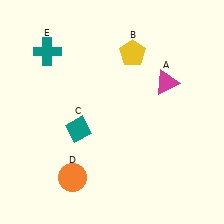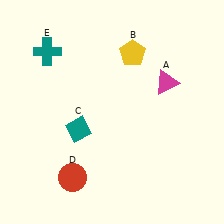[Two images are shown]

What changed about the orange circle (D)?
In Image 1, D is orange. In Image 2, it changed to red.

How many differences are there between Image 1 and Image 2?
There is 1 difference between the two images.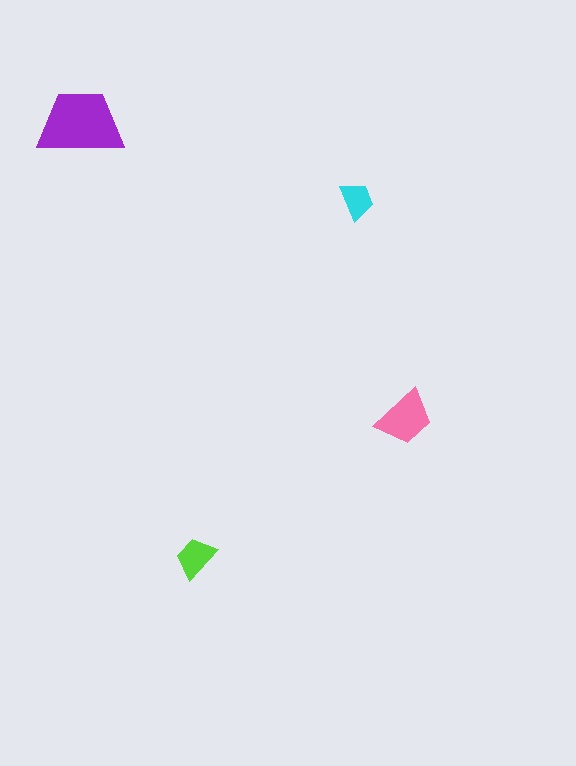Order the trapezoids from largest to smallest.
the purple one, the pink one, the lime one, the cyan one.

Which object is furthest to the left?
The purple trapezoid is leftmost.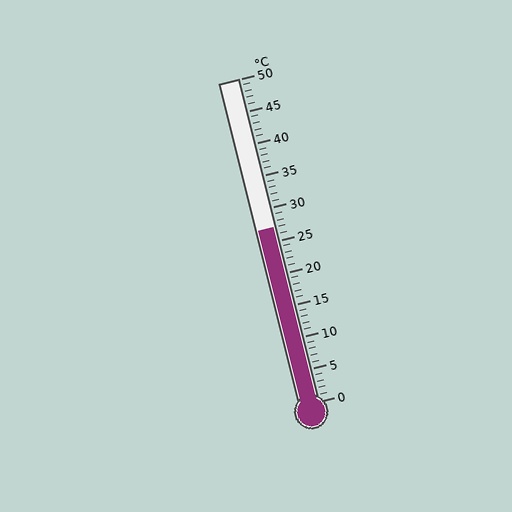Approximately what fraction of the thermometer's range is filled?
The thermometer is filled to approximately 55% of its range.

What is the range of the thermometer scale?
The thermometer scale ranges from 0°C to 50°C.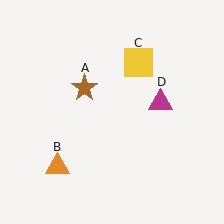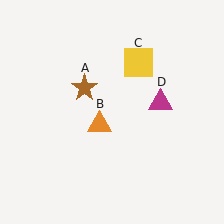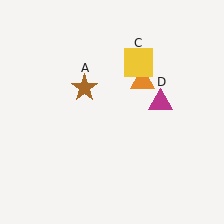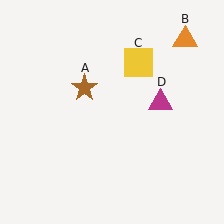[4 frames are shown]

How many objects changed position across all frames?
1 object changed position: orange triangle (object B).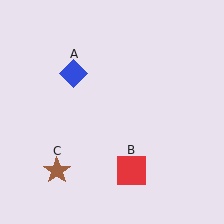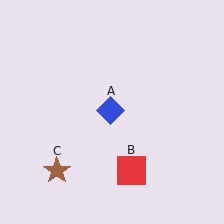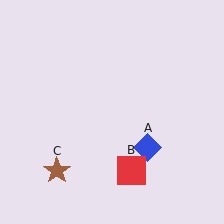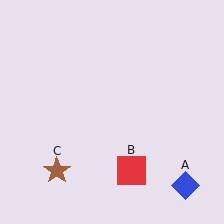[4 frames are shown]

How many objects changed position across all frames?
1 object changed position: blue diamond (object A).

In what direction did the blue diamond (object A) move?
The blue diamond (object A) moved down and to the right.